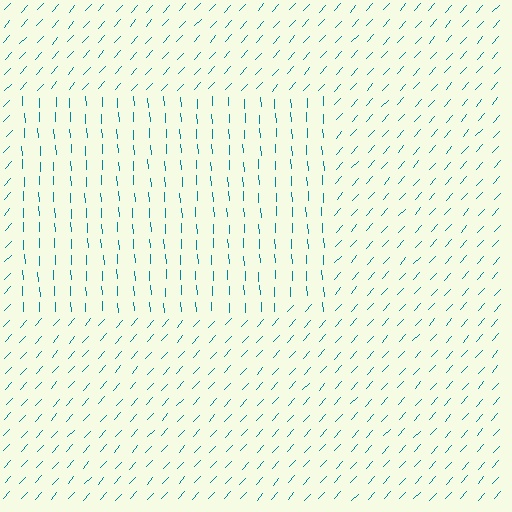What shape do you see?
I see a rectangle.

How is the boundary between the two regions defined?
The boundary is defined purely by a change in line orientation (approximately 45 degrees difference). All lines are the same color and thickness.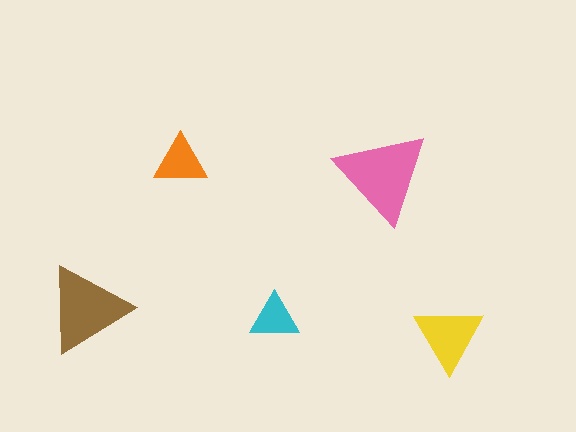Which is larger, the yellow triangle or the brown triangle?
The brown one.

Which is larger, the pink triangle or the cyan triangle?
The pink one.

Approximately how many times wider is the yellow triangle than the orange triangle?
About 1.5 times wider.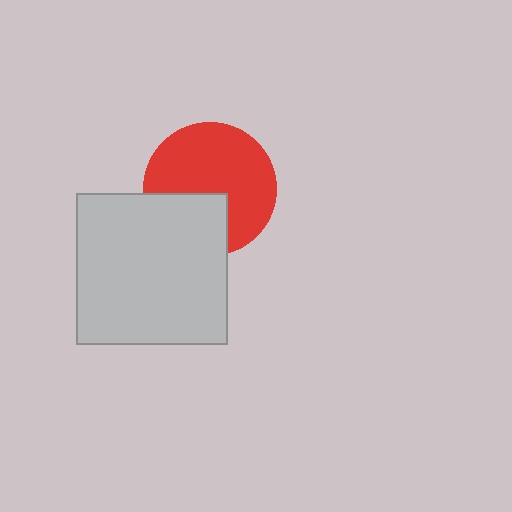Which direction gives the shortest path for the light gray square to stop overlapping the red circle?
Moving down gives the shortest separation.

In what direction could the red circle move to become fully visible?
The red circle could move up. That would shift it out from behind the light gray square entirely.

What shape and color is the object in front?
The object in front is a light gray square.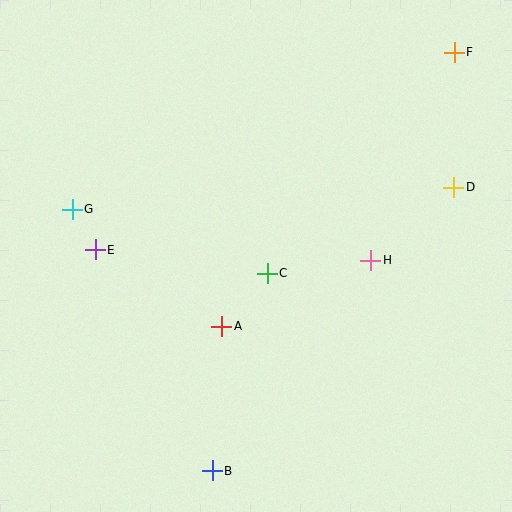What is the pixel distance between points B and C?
The distance between B and C is 206 pixels.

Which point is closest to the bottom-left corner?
Point B is closest to the bottom-left corner.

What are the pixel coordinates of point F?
Point F is at (454, 52).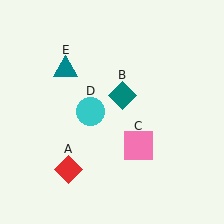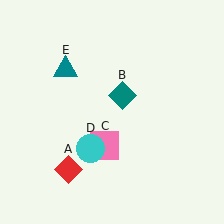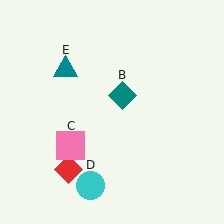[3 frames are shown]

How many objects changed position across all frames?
2 objects changed position: pink square (object C), cyan circle (object D).